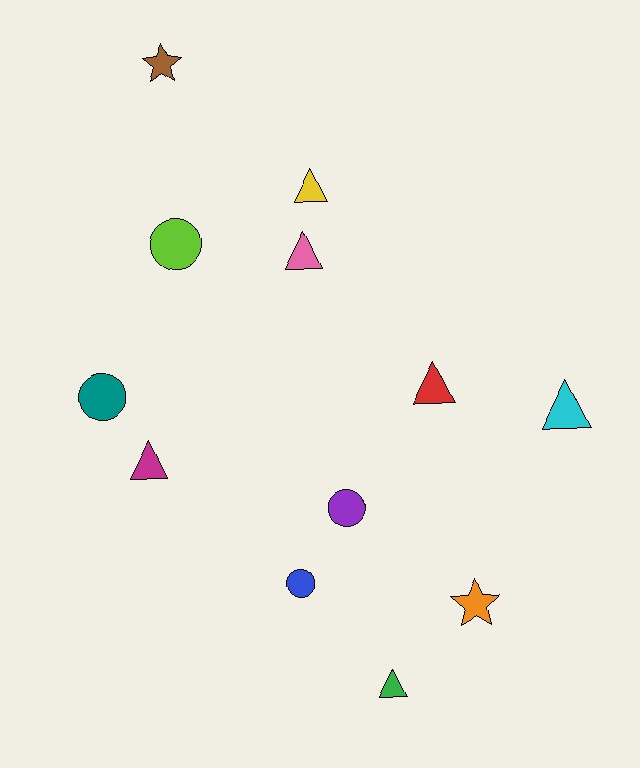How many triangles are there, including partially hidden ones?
There are 6 triangles.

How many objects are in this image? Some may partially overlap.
There are 12 objects.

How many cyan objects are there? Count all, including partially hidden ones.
There is 1 cyan object.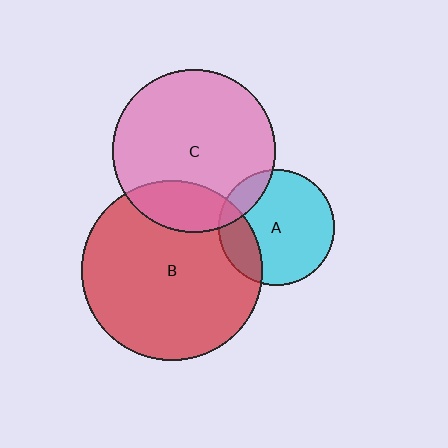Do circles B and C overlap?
Yes.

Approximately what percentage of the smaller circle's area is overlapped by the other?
Approximately 20%.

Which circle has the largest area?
Circle B (red).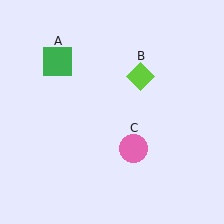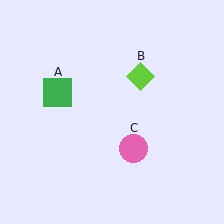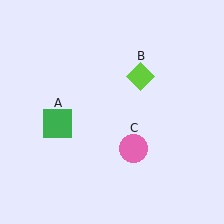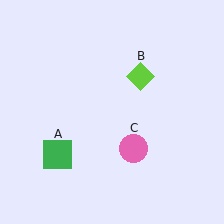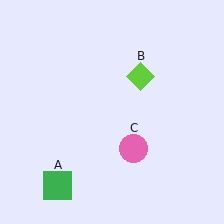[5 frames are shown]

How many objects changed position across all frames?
1 object changed position: green square (object A).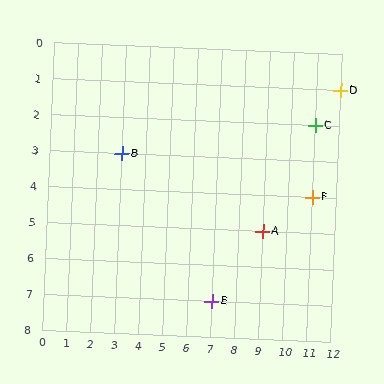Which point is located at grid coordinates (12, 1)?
Point D is at (12, 1).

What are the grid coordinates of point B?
Point B is at grid coordinates (3, 3).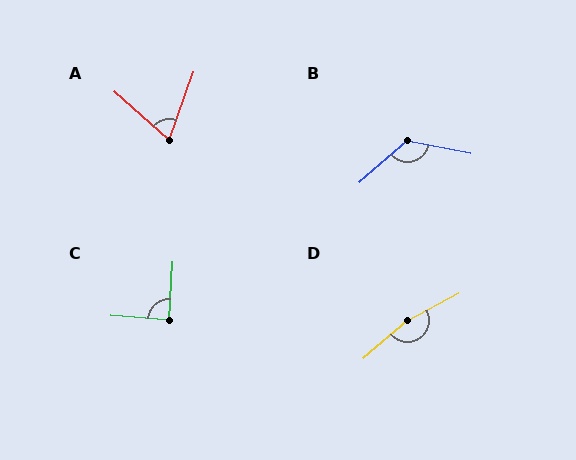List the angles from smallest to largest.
A (68°), C (89°), B (127°), D (168°).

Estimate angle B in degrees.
Approximately 127 degrees.